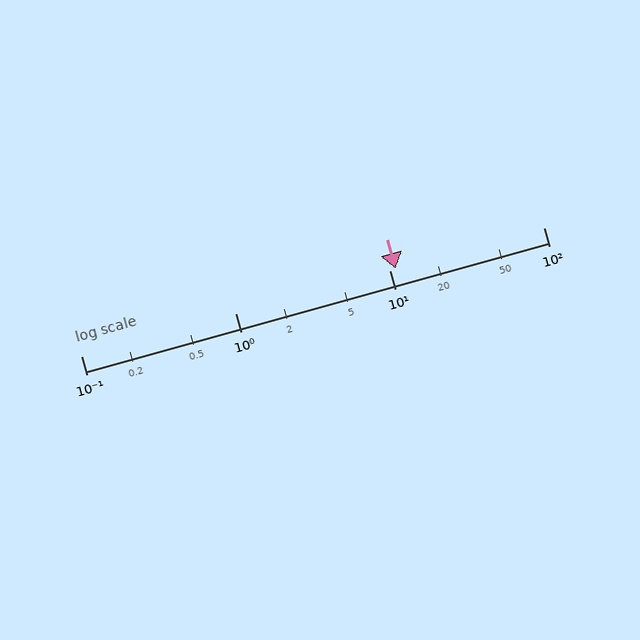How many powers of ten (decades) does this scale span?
The scale spans 3 decades, from 0.1 to 100.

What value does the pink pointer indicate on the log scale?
The pointer indicates approximately 11.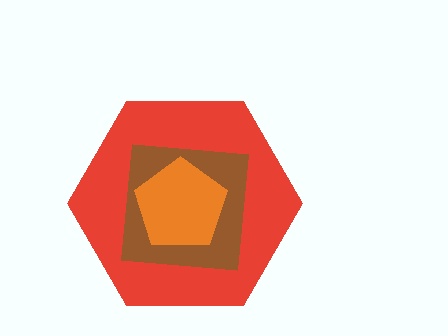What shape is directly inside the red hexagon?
The brown square.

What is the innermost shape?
The orange pentagon.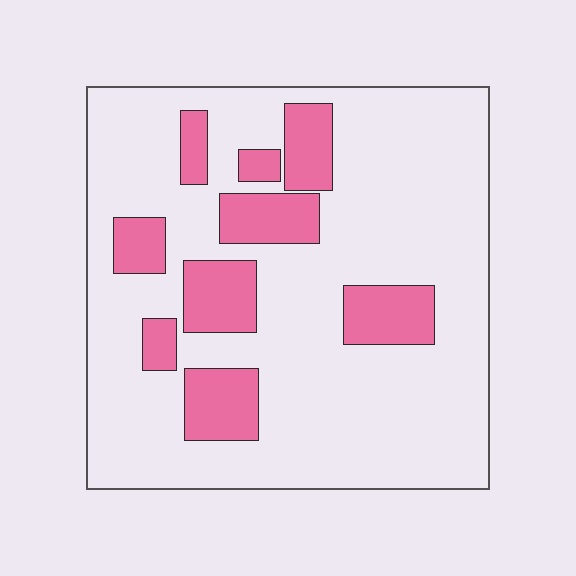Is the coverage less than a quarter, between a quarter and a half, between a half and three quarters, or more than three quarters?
Less than a quarter.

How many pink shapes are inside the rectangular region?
9.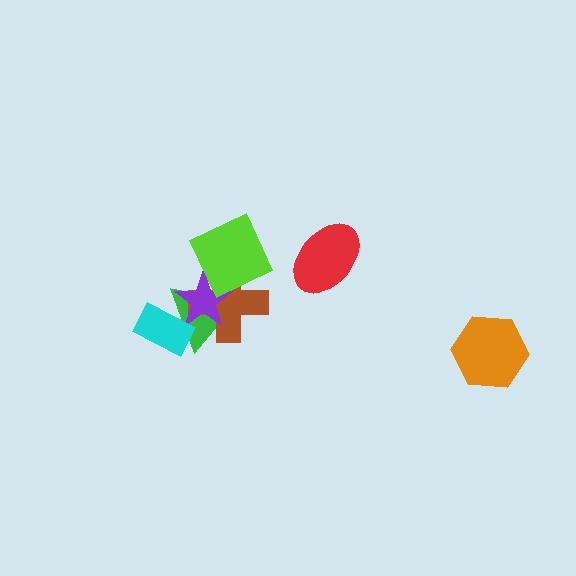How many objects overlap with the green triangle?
4 objects overlap with the green triangle.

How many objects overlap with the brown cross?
3 objects overlap with the brown cross.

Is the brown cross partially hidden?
Yes, it is partially covered by another shape.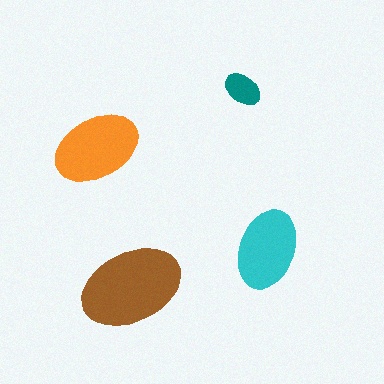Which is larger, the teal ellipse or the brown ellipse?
The brown one.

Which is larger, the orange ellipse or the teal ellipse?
The orange one.